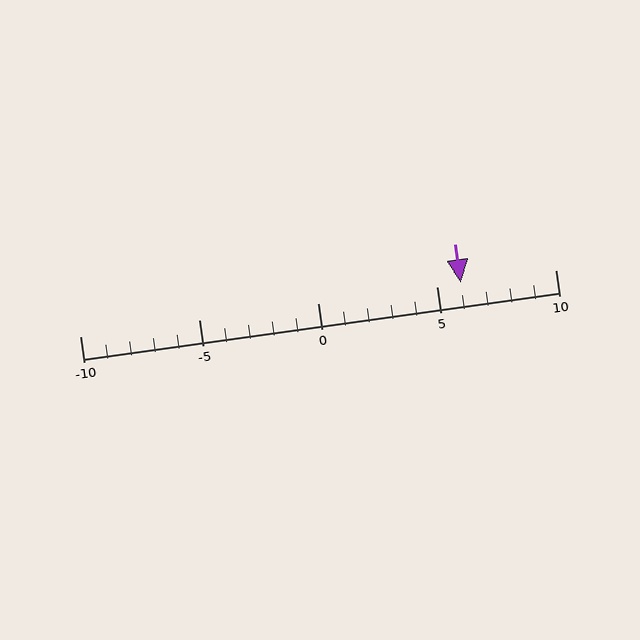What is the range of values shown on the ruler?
The ruler shows values from -10 to 10.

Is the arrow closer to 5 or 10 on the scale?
The arrow is closer to 5.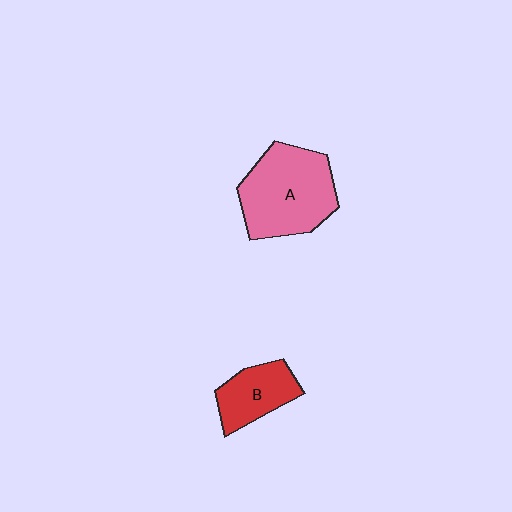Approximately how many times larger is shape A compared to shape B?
Approximately 1.9 times.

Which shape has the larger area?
Shape A (pink).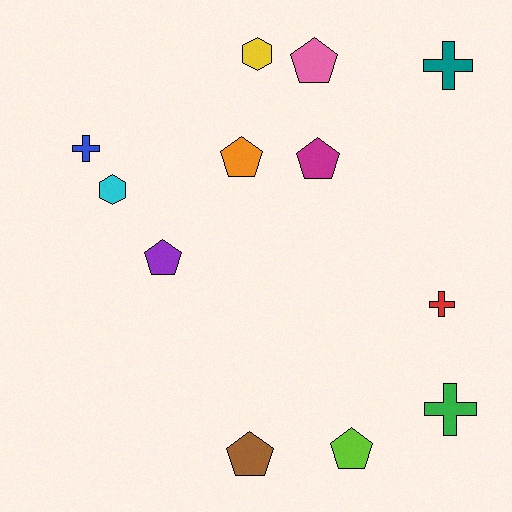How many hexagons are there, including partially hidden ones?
There are 2 hexagons.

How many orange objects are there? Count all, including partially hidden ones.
There is 1 orange object.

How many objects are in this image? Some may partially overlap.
There are 12 objects.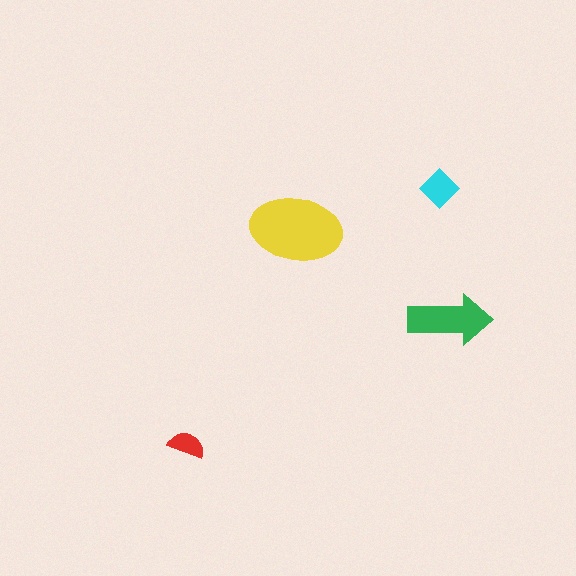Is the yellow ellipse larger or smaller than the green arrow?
Larger.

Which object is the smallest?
The red semicircle.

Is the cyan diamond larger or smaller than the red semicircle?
Larger.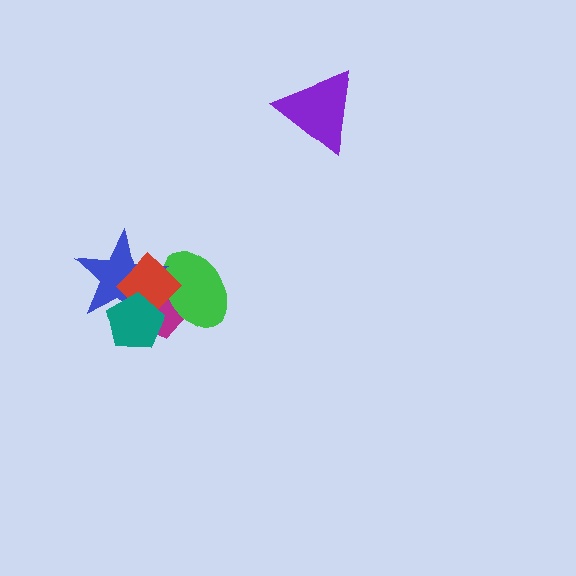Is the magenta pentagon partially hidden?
Yes, it is partially covered by another shape.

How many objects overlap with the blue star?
4 objects overlap with the blue star.